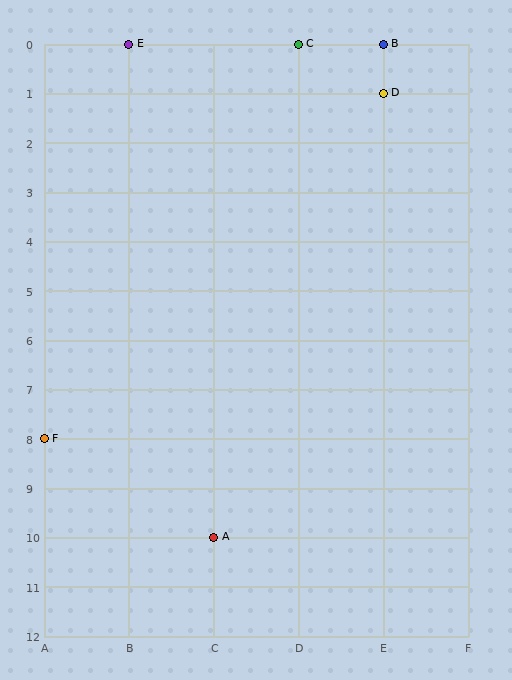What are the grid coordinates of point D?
Point D is at grid coordinates (E, 1).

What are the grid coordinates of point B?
Point B is at grid coordinates (E, 0).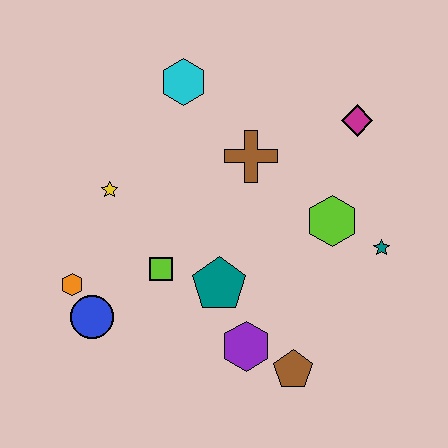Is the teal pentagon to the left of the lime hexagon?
Yes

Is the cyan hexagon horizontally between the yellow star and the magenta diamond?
Yes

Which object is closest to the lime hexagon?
The teal star is closest to the lime hexagon.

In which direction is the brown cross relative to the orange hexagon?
The brown cross is to the right of the orange hexagon.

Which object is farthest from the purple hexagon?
The cyan hexagon is farthest from the purple hexagon.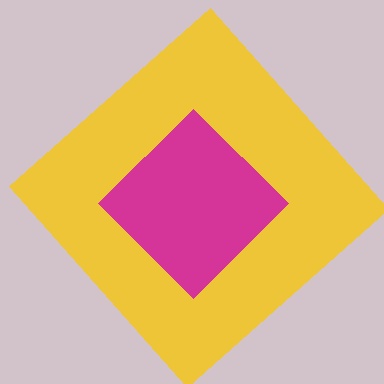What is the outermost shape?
The yellow diamond.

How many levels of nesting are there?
2.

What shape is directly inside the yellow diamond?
The magenta diamond.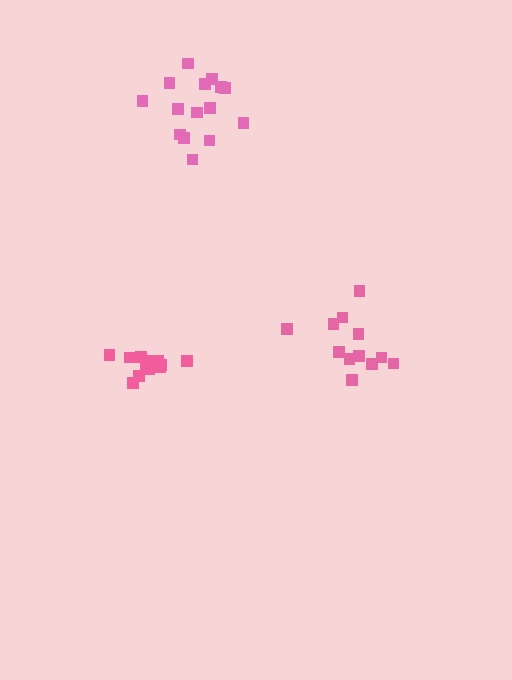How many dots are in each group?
Group 1: 13 dots, Group 2: 13 dots, Group 3: 15 dots (41 total).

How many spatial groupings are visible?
There are 3 spatial groupings.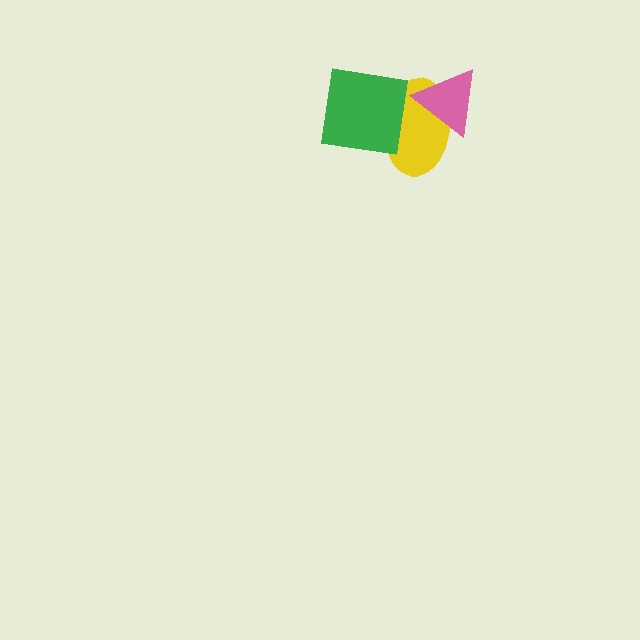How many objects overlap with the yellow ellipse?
2 objects overlap with the yellow ellipse.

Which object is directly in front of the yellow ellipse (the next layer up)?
The green square is directly in front of the yellow ellipse.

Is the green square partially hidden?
No, no other shape covers it.